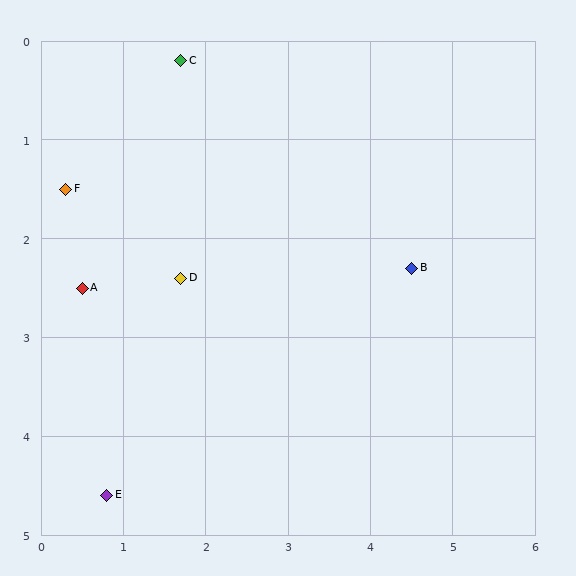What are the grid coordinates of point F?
Point F is at approximately (0.3, 1.5).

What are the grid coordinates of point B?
Point B is at approximately (4.5, 2.3).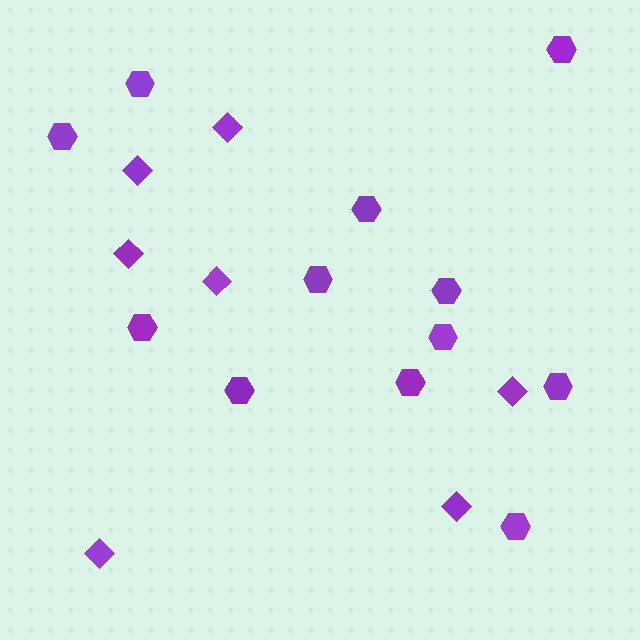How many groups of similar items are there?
There are 2 groups: one group of diamonds (7) and one group of hexagons (12).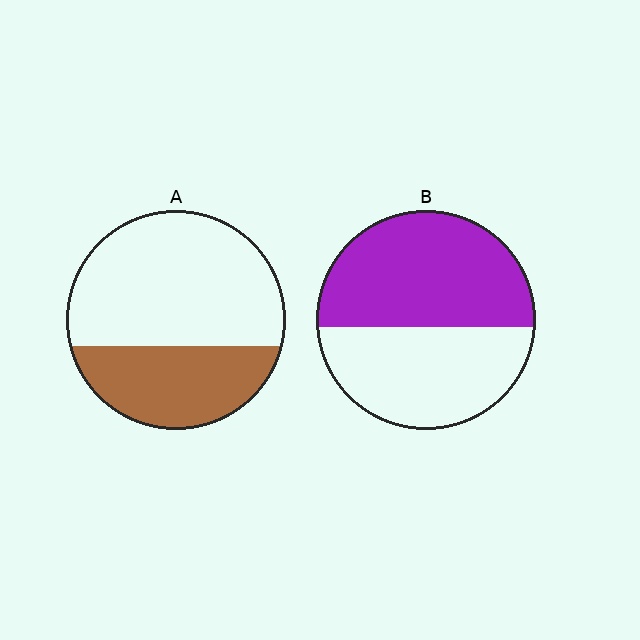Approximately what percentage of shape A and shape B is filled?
A is approximately 35% and B is approximately 55%.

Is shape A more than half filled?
No.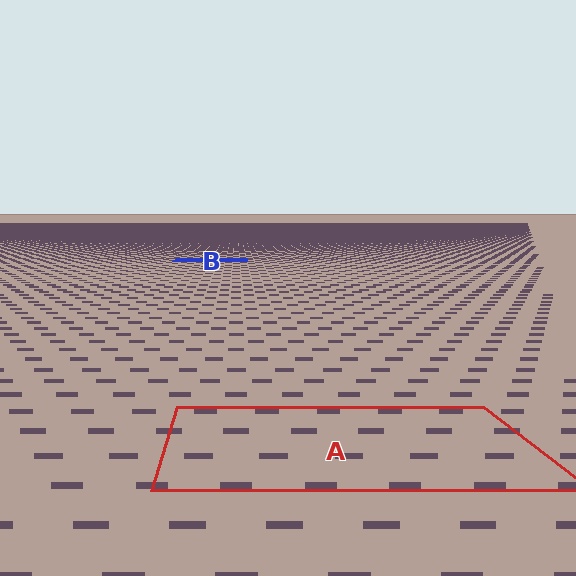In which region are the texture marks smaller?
The texture marks are smaller in region B, because it is farther away.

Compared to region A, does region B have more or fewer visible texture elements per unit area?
Region B has more texture elements per unit area — they are packed more densely because it is farther away.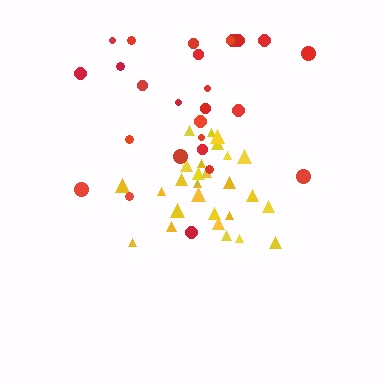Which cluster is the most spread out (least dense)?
Red.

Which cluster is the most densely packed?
Yellow.